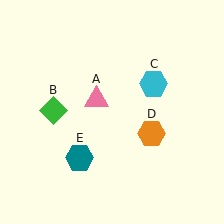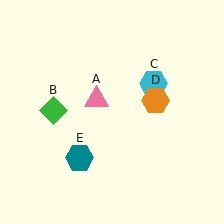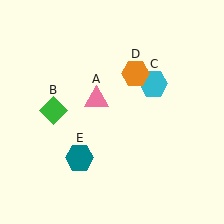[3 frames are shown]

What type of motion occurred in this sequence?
The orange hexagon (object D) rotated counterclockwise around the center of the scene.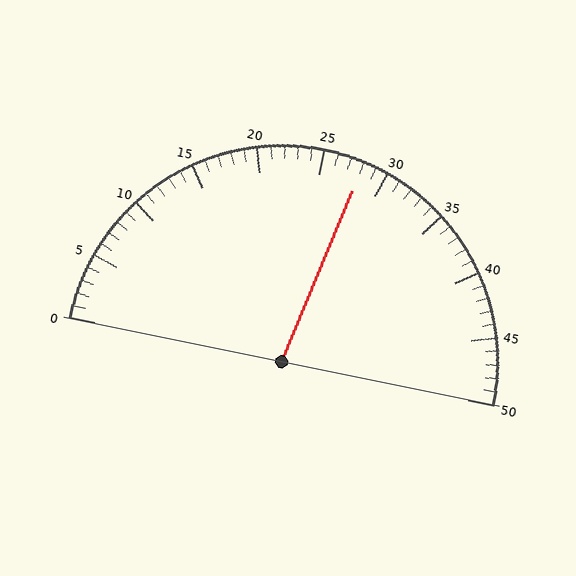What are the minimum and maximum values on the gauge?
The gauge ranges from 0 to 50.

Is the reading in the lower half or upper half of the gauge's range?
The reading is in the upper half of the range (0 to 50).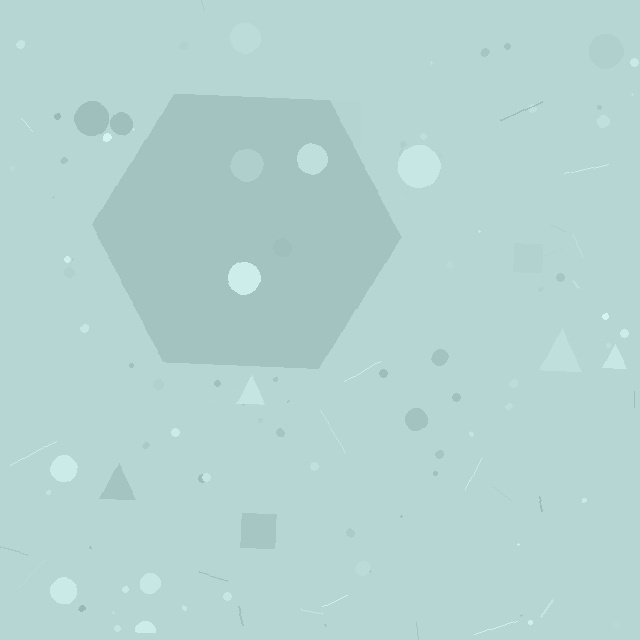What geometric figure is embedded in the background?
A hexagon is embedded in the background.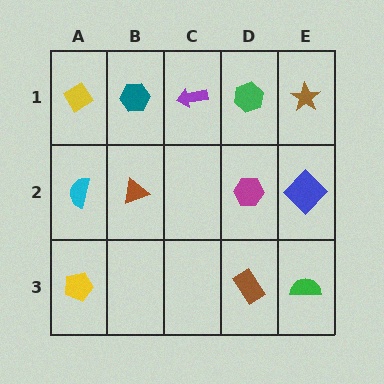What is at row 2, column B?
A brown triangle.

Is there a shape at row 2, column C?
No, that cell is empty.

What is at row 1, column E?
A brown star.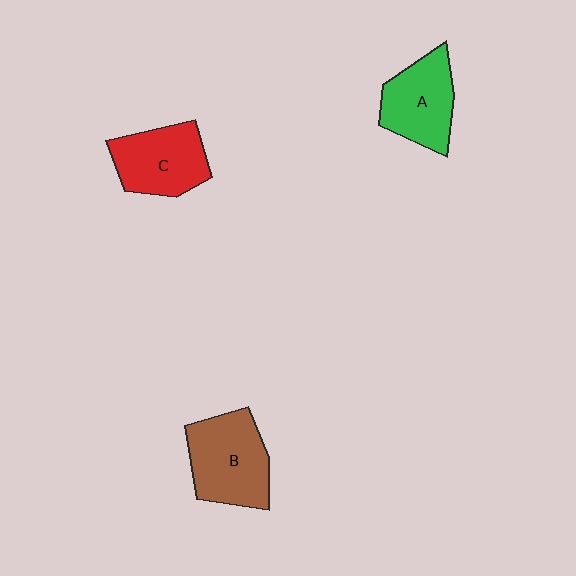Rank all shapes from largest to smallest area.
From largest to smallest: B (brown), C (red), A (green).